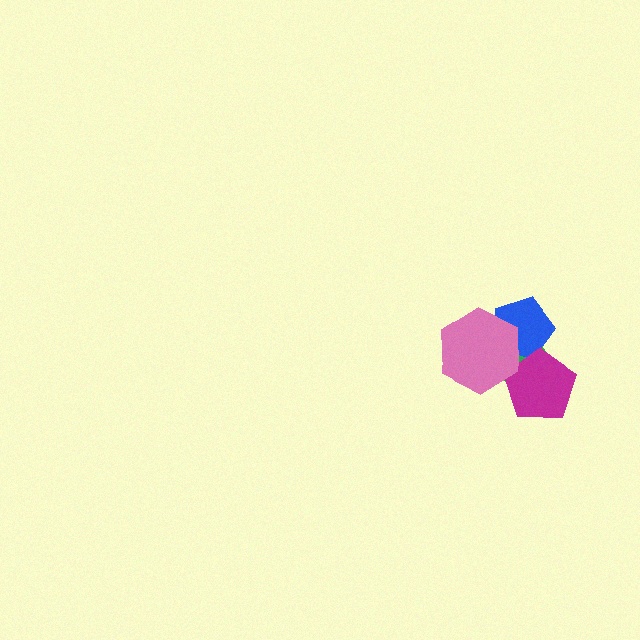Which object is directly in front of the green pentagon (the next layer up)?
The blue pentagon is directly in front of the green pentagon.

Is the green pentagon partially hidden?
Yes, it is partially covered by another shape.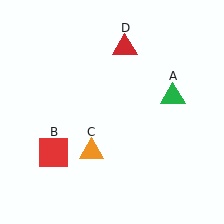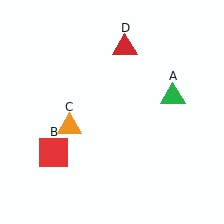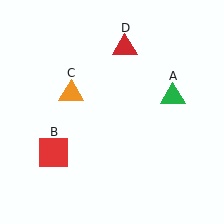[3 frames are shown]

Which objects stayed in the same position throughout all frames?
Green triangle (object A) and red square (object B) and red triangle (object D) remained stationary.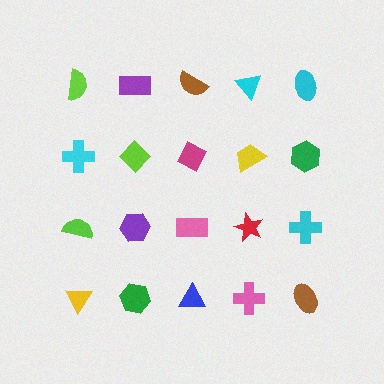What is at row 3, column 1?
A lime semicircle.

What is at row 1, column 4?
A cyan triangle.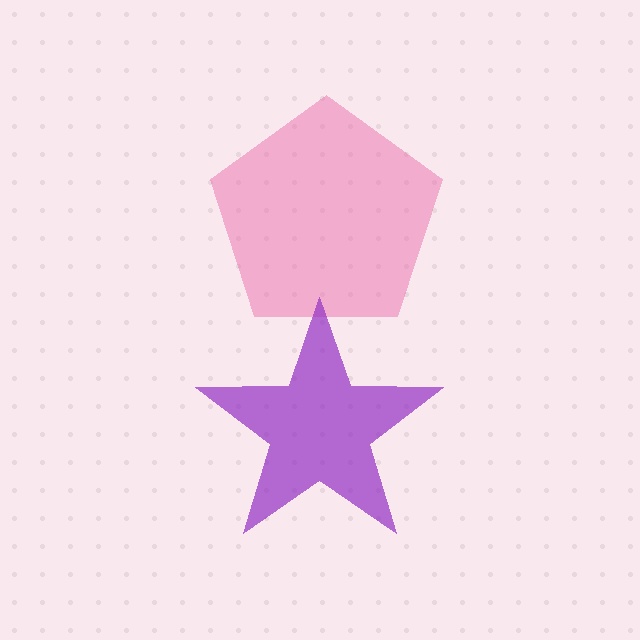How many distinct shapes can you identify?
There are 2 distinct shapes: a pink pentagon, a purple star.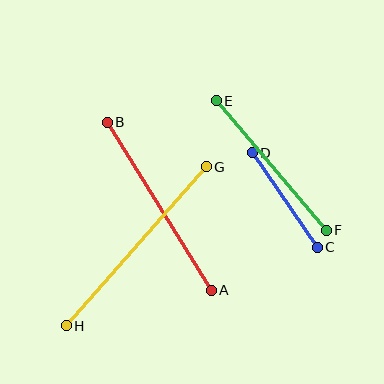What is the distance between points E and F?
The distance is approximately 169 pixels.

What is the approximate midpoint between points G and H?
The midpoint is at approximately (136, 246) pixels.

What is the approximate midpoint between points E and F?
The midpoint is at approximately (271, 165) pixels.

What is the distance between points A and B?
The distance is approximately 198 pixels.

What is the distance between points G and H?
The distance is approximately 212 pixels.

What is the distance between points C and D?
The distance is approximately 115 pixels.